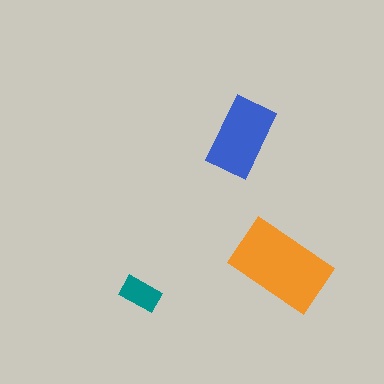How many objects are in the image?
There are 3 objects in the image.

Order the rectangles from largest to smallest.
the orange one, the blue one, the teal one.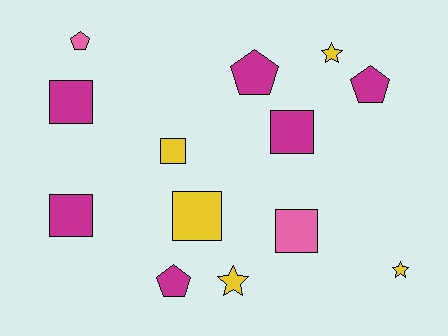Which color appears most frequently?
Magenta, with 6 objects.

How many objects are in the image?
There are 13 objects.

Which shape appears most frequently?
Square, with 6 objects.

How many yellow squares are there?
There are 2 yellow squares.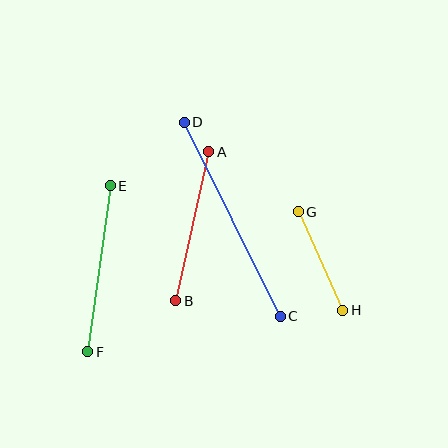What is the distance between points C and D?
The distance is approximately 217 pixels.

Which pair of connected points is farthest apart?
Points C and D are farthest apart.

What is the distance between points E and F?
The distance is approximately 168 pixels.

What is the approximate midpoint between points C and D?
The midpoint is at approximately (232, 219) pixels.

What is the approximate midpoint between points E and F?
The midpoint is at approximately (99, 269) pixels.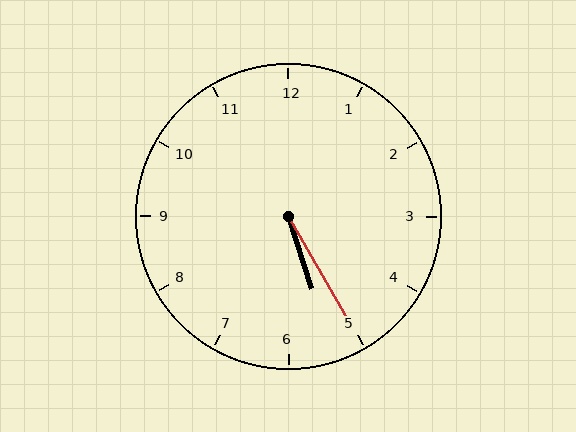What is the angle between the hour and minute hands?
Approximately 12 degrees.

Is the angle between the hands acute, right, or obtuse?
It is acute.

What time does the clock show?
5:25.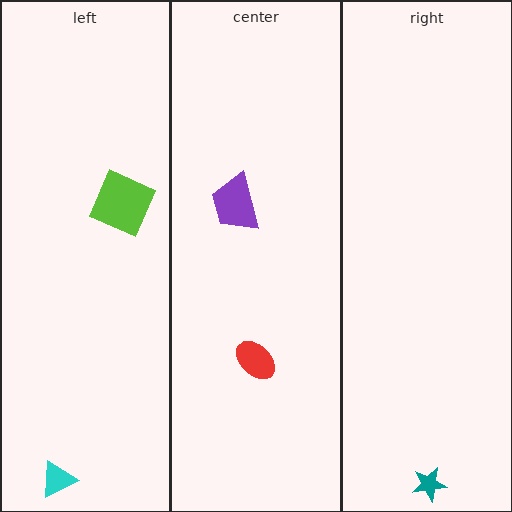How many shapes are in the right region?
1.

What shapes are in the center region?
The purple trapezoid, the red ellipse.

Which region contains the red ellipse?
The center region.